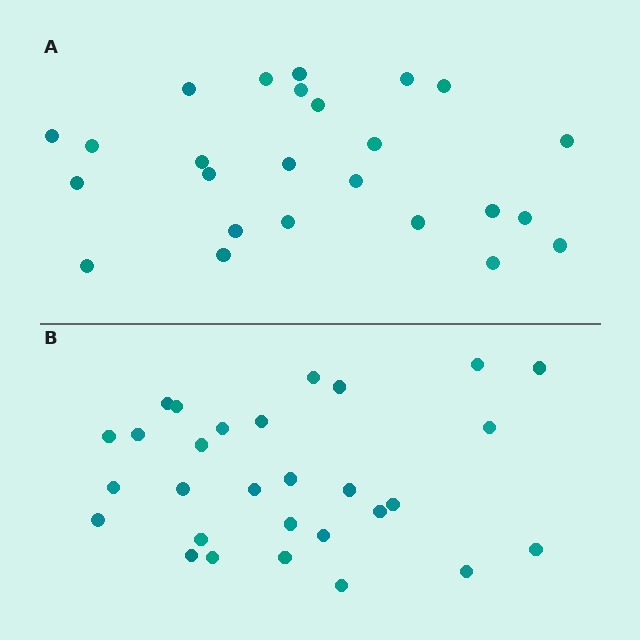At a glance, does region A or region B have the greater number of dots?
Region B (the bottom region) has more dots.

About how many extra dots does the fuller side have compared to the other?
Region B has about 4 more dots than region A.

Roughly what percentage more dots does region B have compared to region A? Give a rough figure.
About 15% more.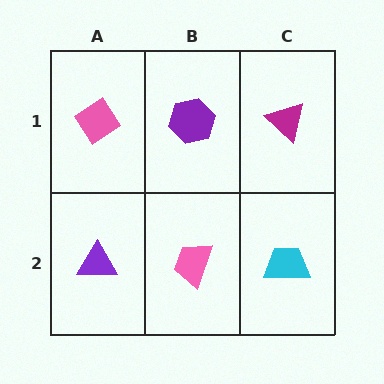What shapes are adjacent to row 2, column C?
A magenta triangle (row 1, column C), a pink trapezoid (row 2, column B).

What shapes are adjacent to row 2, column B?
A purple hexagon (row 1, column B), a purple triangle (row 2, column A), a cyan trapezoid (row 2, column C).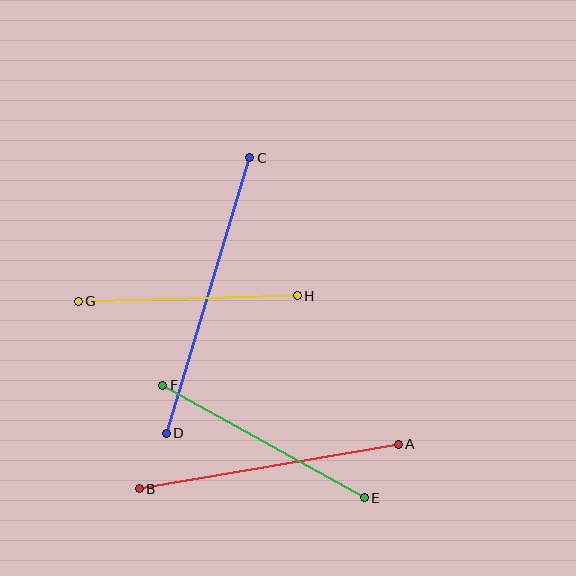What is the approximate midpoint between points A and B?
The midpoint is at approximately (269, 467) pixels.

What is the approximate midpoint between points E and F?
The midpoint is at approximately (263, 442) pixels.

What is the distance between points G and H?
The distance is approximately 219 pixels.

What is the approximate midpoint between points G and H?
The midpoint is at approximately (188, 299) pixels.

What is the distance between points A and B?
The distance is approximately 263 pixels.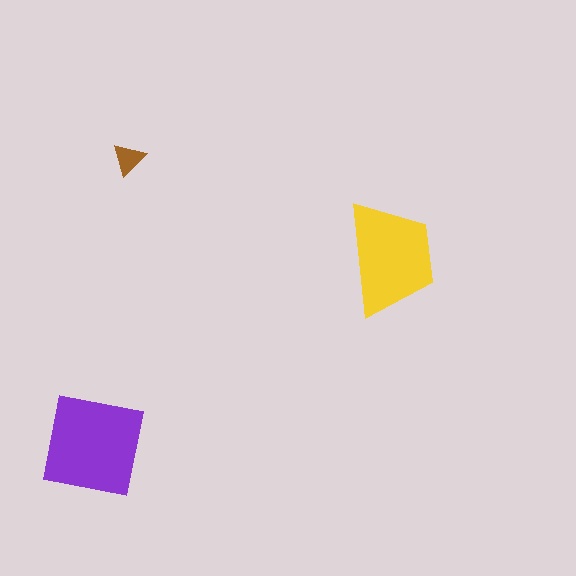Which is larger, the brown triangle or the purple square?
The purple square.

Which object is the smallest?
The brown triangle.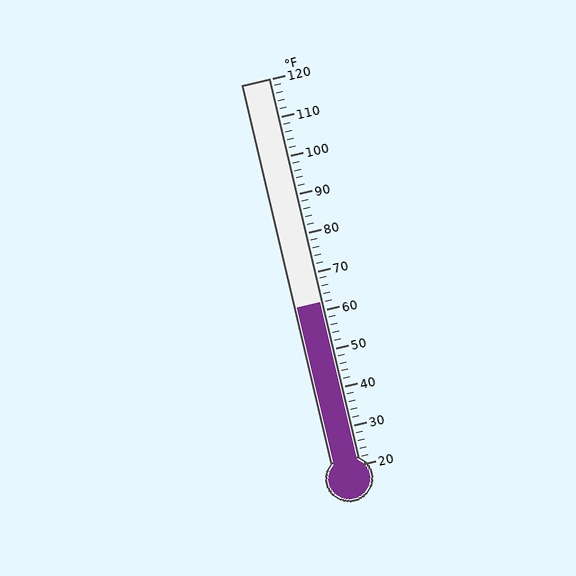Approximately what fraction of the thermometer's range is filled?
The thermometer is filled to approximately 40% of its range.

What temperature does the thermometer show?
The thermometer shows approximately 62°F.